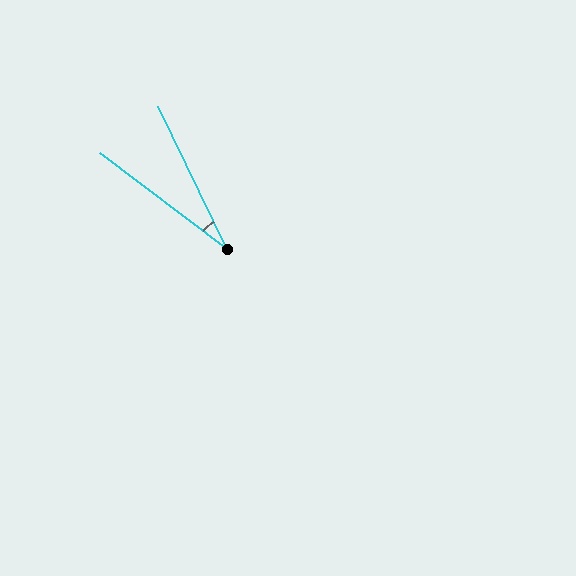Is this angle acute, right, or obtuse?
It is acute.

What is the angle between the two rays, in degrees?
Approximately 27 degrees.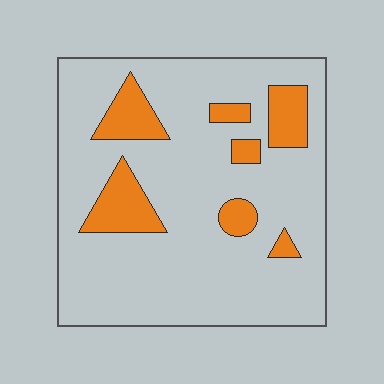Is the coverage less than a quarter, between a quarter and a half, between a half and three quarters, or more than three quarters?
Less than a quarter.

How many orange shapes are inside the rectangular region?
7.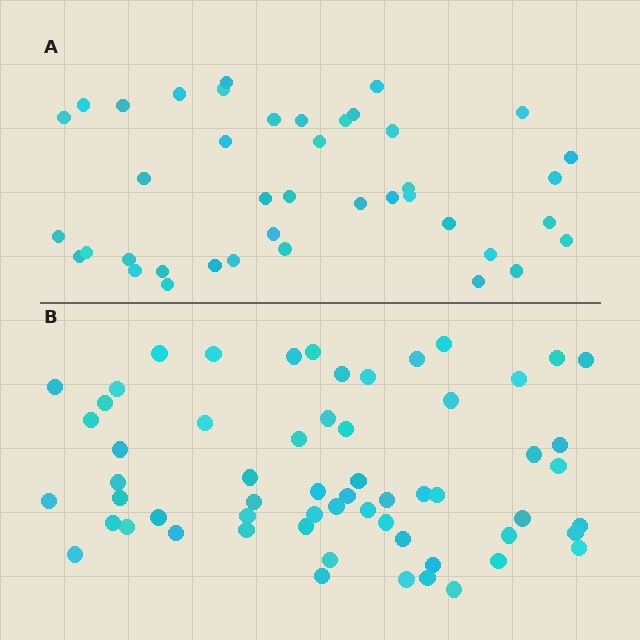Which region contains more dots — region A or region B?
Region B (the bottom region) has more dots.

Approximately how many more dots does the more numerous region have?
Region B has approximately 20 more dots than region A.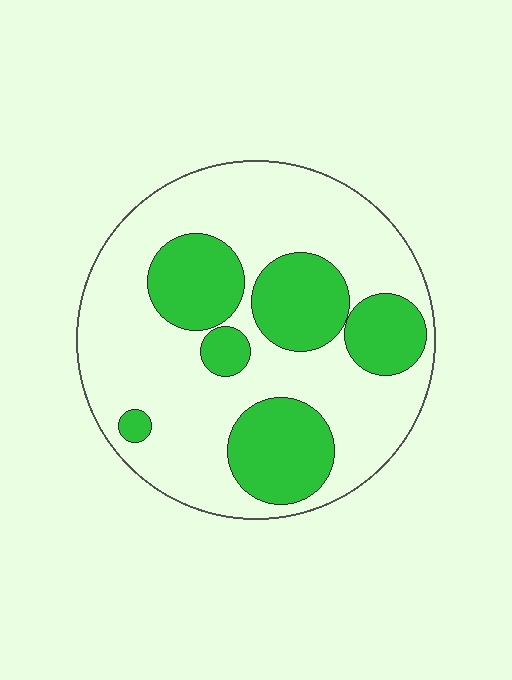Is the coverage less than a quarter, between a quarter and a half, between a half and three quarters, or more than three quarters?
Between a quarter and a half.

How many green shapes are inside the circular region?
6.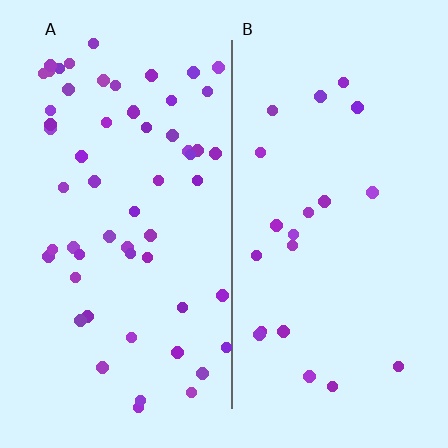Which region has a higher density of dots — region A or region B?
A (the left).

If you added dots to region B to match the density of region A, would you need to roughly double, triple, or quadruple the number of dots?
Approximately triple.